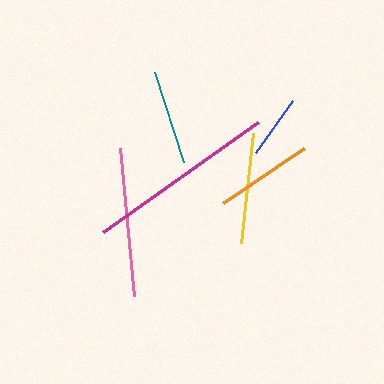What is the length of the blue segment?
The blue segment is approximately 64 pixels long.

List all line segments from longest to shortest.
From longest to shortest: magenta, pink, yellow, orange, teal, blue.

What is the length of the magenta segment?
The magenta segment is approximately 190 pixels long.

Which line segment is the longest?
The magenta line is the longest at approximately 190 pixels.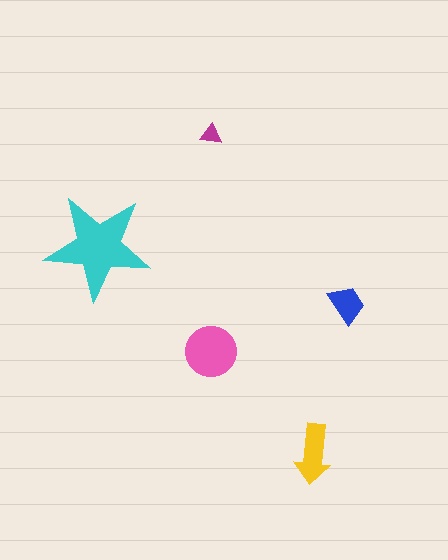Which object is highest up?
The magenta triangle is topmost.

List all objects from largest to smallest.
The cyan star, the pink circle, the yellow arrow, the blue trapezoid, the magenta triangle.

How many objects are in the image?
There are 5 objects in the image.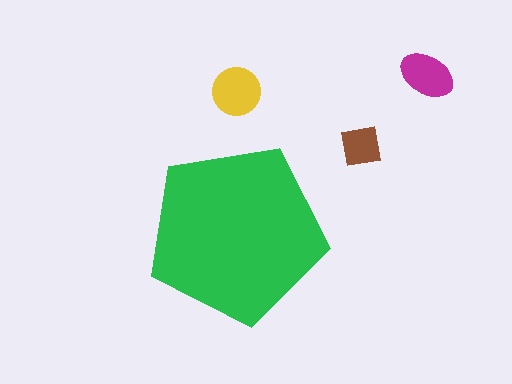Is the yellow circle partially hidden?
No, the yellow circle is fully visible.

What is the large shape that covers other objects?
A green pentagon.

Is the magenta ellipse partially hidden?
No, the magenta ellipse is fully visible.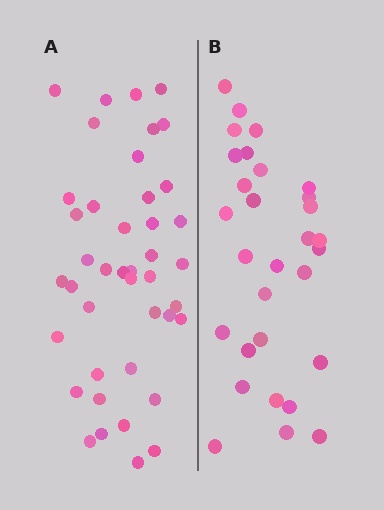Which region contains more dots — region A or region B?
Region A (the left region) has more dots.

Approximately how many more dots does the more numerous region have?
Region A has roughly 12 or so more dots than region B.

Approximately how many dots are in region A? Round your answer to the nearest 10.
About 40 dots. (The exact count is 42, which rounds to 40.)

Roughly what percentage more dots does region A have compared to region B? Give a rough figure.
About 40% more.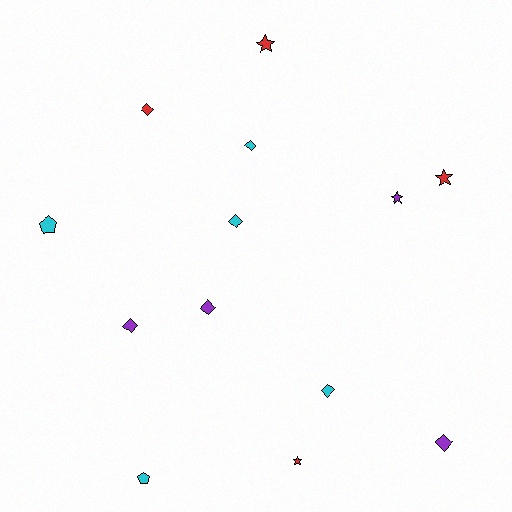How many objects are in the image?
There are 13 objects.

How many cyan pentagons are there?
There are 2 cyan pentagons.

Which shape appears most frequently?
Diamond, with 7 objects.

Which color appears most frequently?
Cyan, with 5 objects.